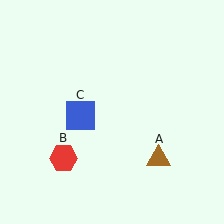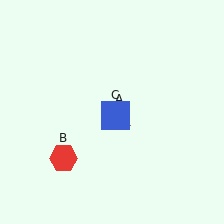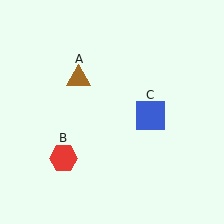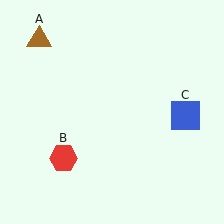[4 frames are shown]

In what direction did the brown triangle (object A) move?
The brown triangle (object A) moved up and to the left.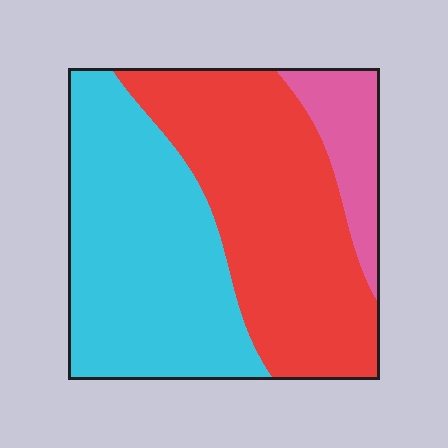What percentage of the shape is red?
Red covers roughly 45% of the shape.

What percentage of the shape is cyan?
Cyan covers 44% of the shape.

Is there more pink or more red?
Red.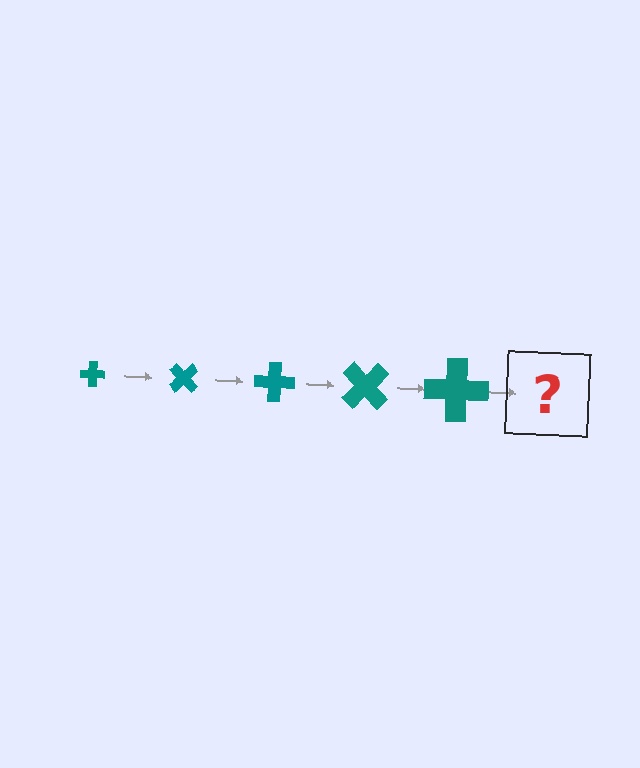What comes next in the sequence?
The next element should be a cross, larger than the previous one and rotated 225 degrees from the start.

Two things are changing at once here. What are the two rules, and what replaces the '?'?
The two rules are that the cross grows larger each step and it rotates 45 degrees each step. The '?' should be a cross, larger than the previous one and rotated 225 degrees from the start.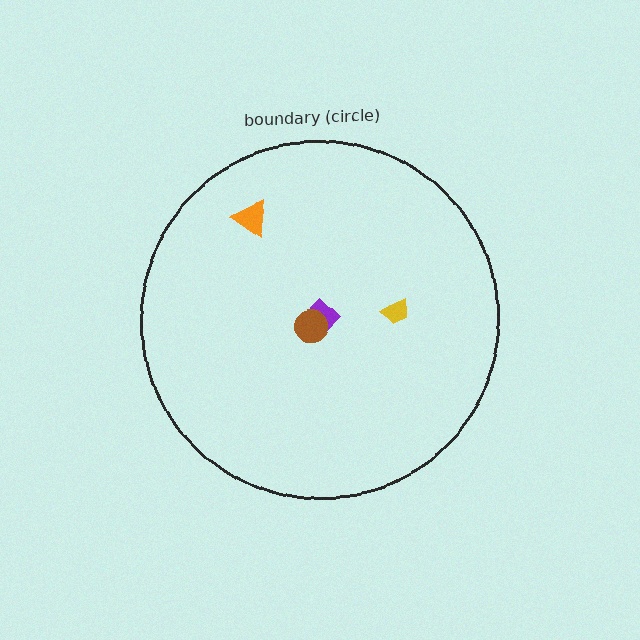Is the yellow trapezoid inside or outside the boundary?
Inside.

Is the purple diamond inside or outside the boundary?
Inside.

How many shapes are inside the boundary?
4 inside, 0 outside.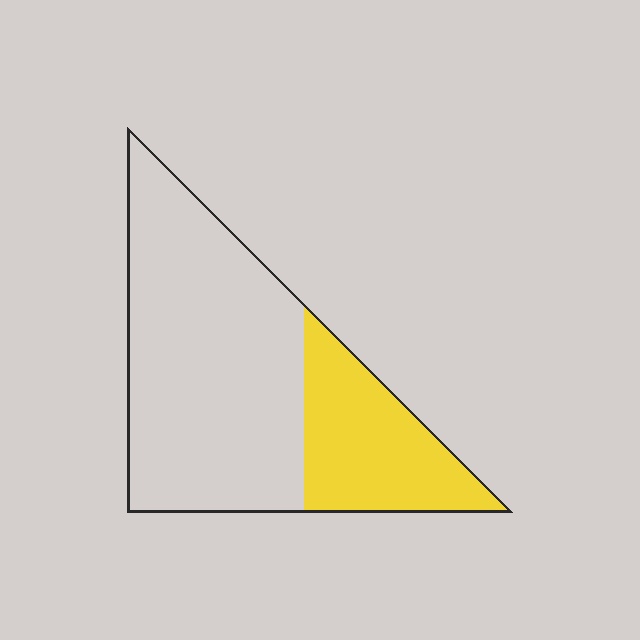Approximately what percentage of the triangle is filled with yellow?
Approximately 30%.